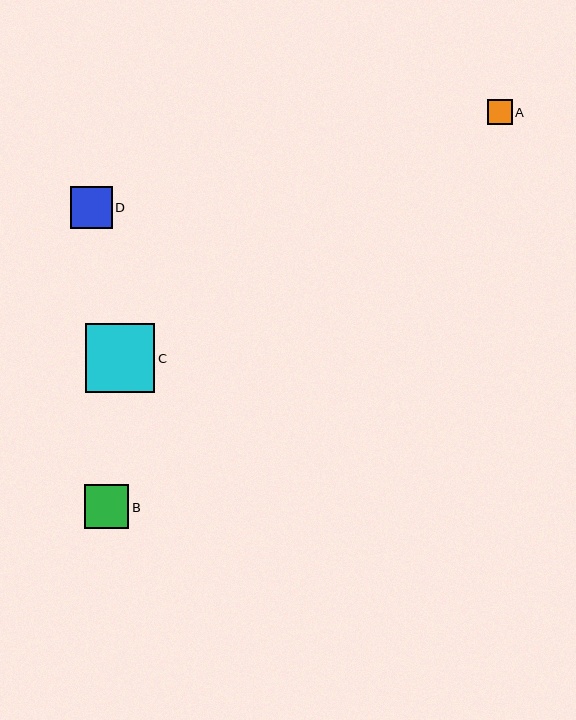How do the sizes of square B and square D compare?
Square B and square D are approximately the same size.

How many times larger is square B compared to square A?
Square B is approximately 1.8 times the size of square A.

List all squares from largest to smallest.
From largest to smallest: C, B, D, A.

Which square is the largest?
Square C is the largest with a size of approximately 69 pixels.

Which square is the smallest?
Square A is the smallest with a size of approximately 25 pixels.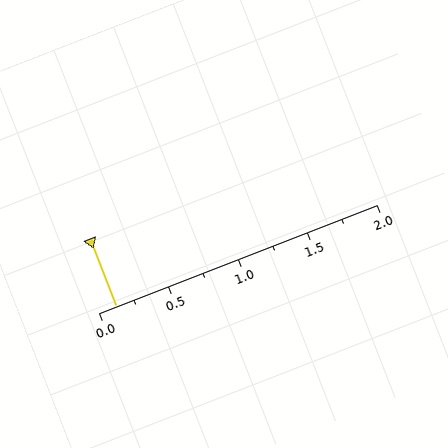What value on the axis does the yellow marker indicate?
The marker indicates approximately 0.12.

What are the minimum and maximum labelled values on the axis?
The axis runs from 0.0 to 2.0.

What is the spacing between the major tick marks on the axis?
The major ticks are spaced 0.5 apart.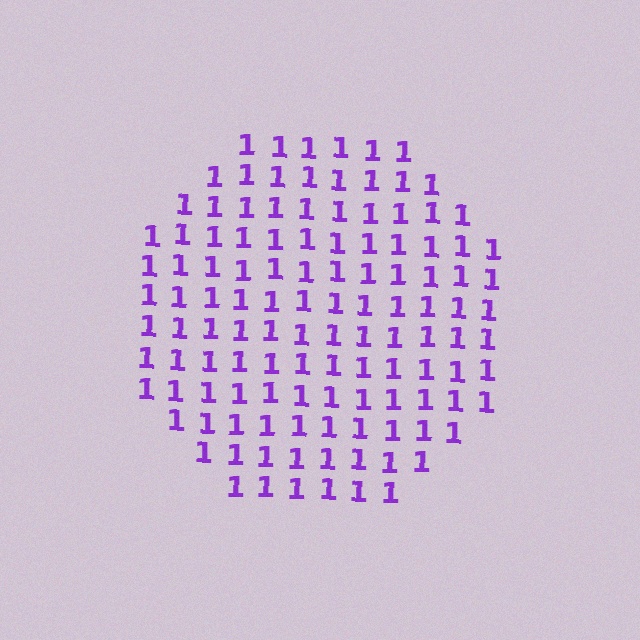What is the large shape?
The large shape is a circle.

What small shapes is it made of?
It is made of small digit 1's.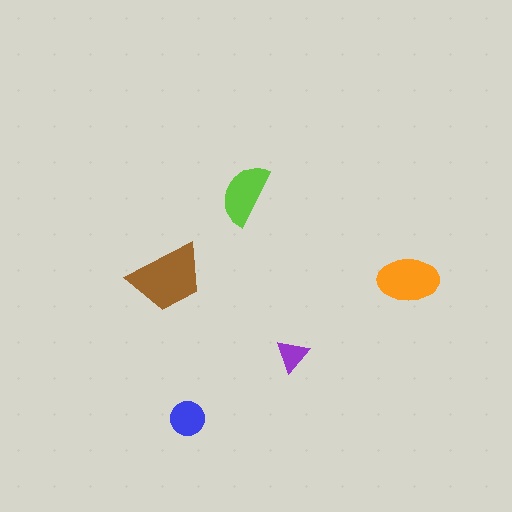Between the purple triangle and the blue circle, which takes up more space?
The blue circle.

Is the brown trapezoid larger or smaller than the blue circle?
Larger.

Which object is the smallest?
The purple triangle.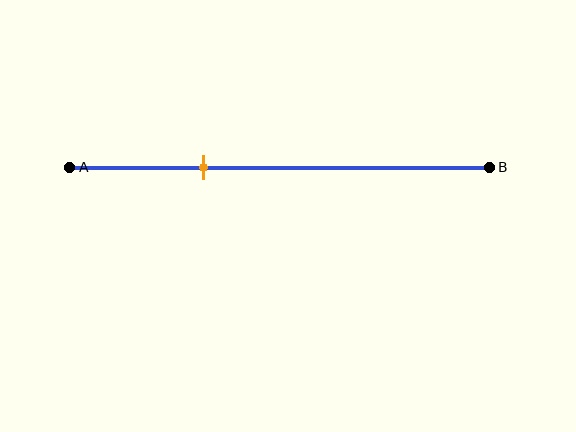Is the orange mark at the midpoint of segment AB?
No, the mark is at about 30% from A, not at the 50% midpoint.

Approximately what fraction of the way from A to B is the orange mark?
The orange mark is approximately 30% of the way from A to B.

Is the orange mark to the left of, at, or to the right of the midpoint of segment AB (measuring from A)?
The orange mark is to the left of the midpoint of segment AB.